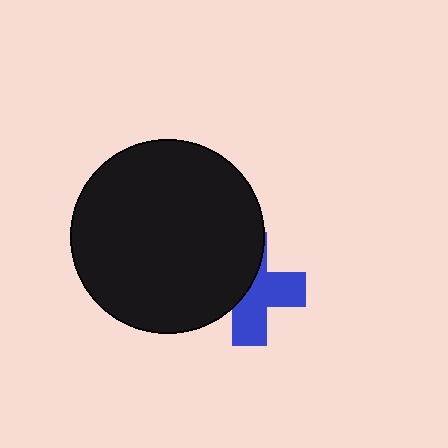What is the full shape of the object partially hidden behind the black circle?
The partially hidden object is a blue cross.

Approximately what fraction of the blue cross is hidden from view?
Roughly 48% of the blue cross is hidden behind the black circle.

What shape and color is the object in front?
The object in front is a black circle.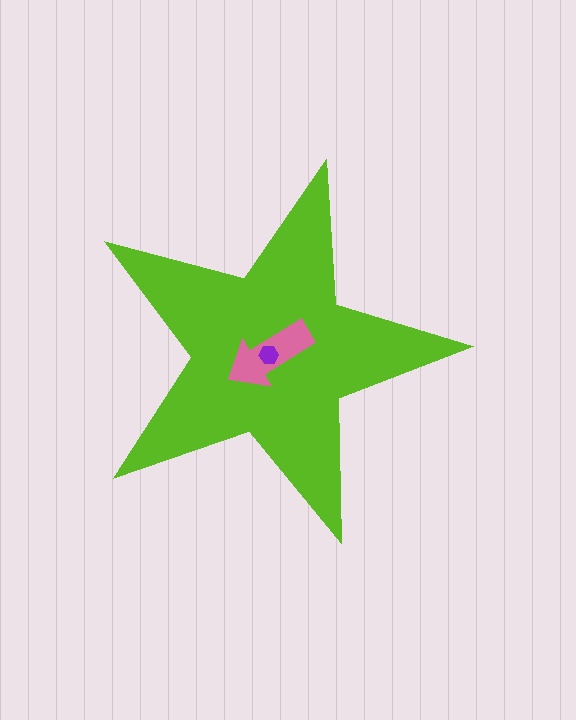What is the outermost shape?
The lime star.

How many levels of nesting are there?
3.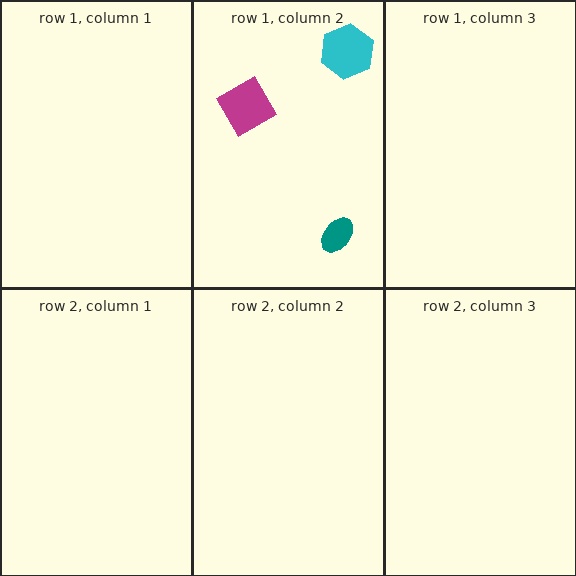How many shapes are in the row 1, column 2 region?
3.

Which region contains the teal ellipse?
The row 1, column 2 region.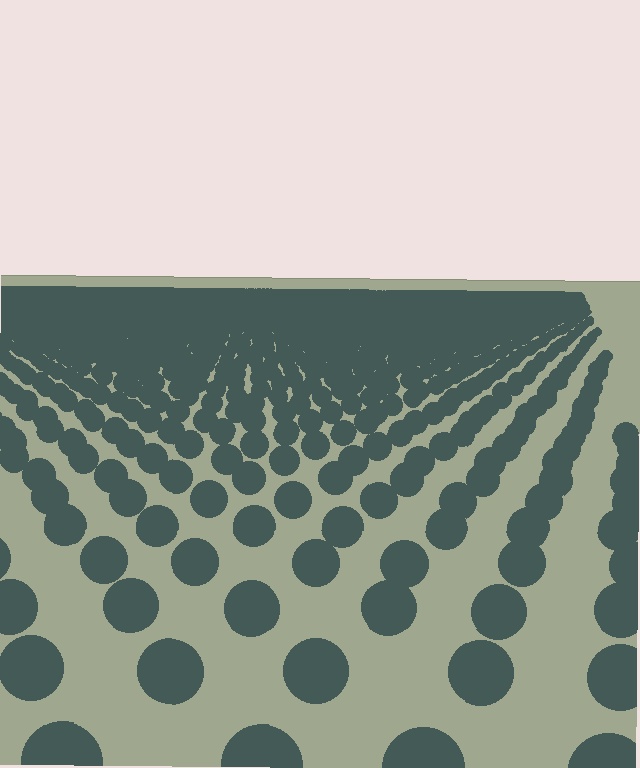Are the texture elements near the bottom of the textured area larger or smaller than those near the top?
Larger. Near the bottom, elements are closer to the viewer and appear at a bigger on-screen size.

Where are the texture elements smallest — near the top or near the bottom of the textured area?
Near the top.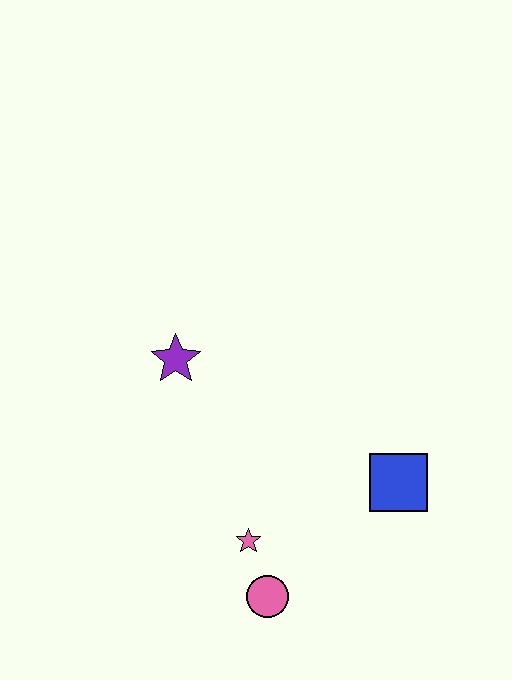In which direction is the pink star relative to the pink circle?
The pink star is above the pink circle.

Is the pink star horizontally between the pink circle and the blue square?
No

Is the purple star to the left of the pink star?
Yes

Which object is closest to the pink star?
The pink circle is closest to the pink star.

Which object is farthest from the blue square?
The purple star is farthest from the blue square.